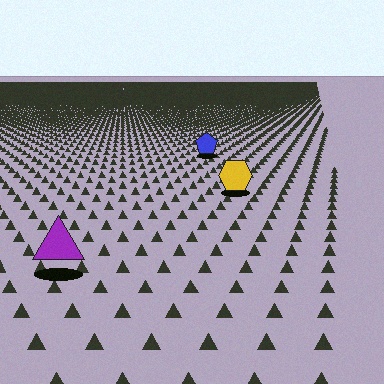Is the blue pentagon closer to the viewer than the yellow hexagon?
No. The yellow hexagon is closer — you can tell from the texture gradient: the ground texture is coarser near it.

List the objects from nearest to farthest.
From nearest to farthest: the purple triangle, the yellow hexagon, the blue pentagon.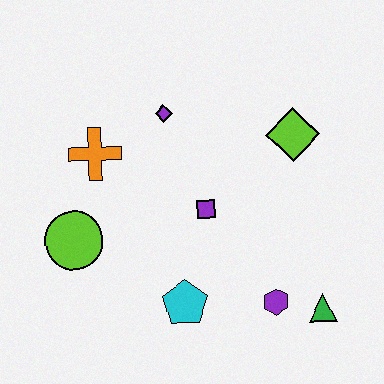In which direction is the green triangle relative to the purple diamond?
The green triangle is below the purple diamond.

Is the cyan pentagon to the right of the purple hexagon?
No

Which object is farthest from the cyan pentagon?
The lime diamond is farthest from the cyan pentagon.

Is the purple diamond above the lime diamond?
Yes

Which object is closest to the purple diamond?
The orange cross is closest to the purple diamond.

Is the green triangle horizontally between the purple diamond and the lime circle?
No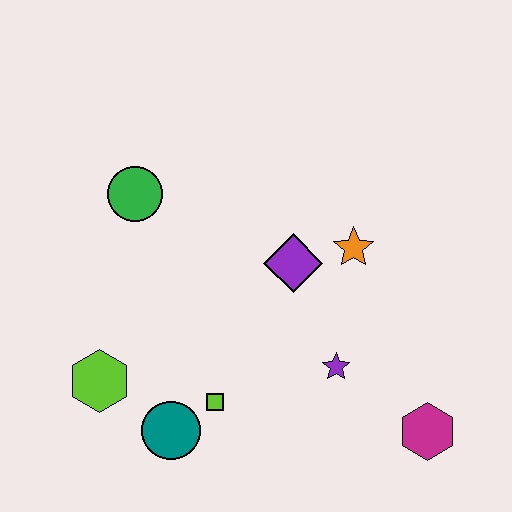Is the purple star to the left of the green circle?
No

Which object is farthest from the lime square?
The green circle is farthest from the lime square.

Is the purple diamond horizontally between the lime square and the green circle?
No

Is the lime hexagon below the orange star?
Yes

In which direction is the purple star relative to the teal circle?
The purple star is to the right of the teal circle.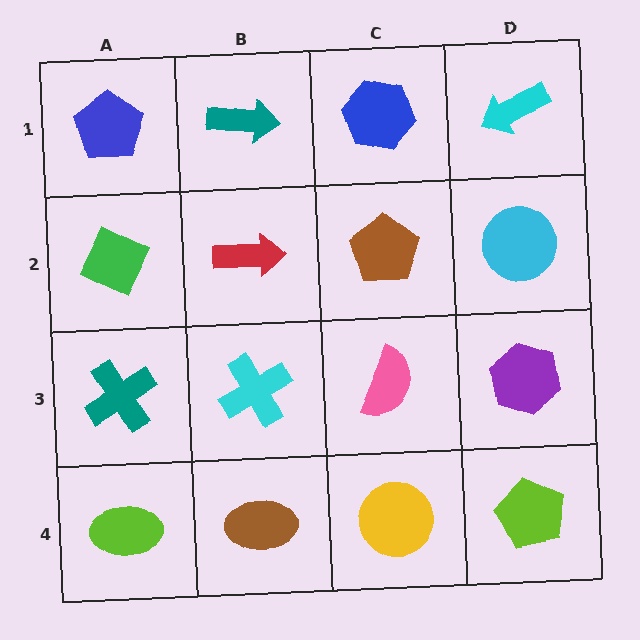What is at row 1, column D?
A cyan arrow.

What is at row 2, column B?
A red arrow.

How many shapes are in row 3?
4 shapes.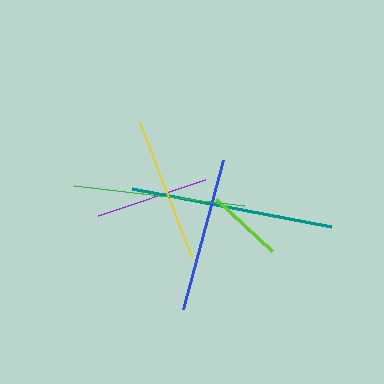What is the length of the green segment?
The green segment is approximately 171 pixels long.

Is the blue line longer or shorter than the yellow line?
The blue line is longer than the yellow line.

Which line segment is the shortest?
The lime line is the shortest at approximately 76 pixels.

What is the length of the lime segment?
The lime segment is approximately 76 pixels long.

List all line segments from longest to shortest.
From longest to shortest: teal, green, blue, yellow, purple, lime.